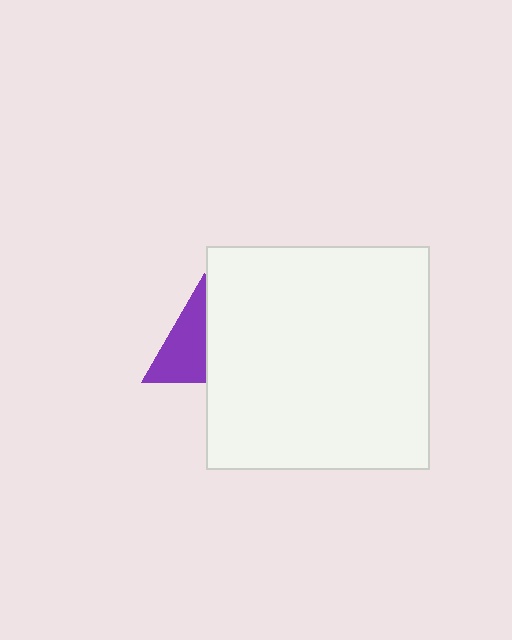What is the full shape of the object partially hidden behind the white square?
The partially hidden object is a purple triangle.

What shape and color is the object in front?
The object in front is a white square.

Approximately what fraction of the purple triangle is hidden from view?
Roughly 48% of the purple triangle is hidden behind the white square.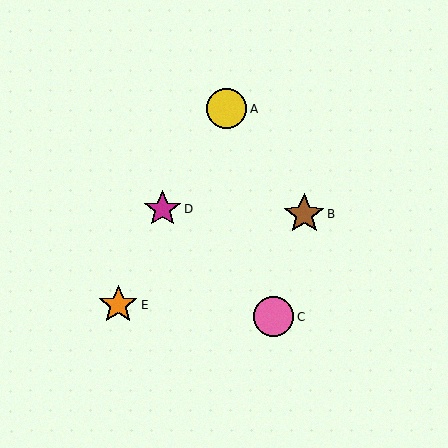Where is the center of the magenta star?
The center of the magenta star is at (162, 209).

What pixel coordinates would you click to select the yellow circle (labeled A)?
Click at (227, 109) to select the yellow circle A.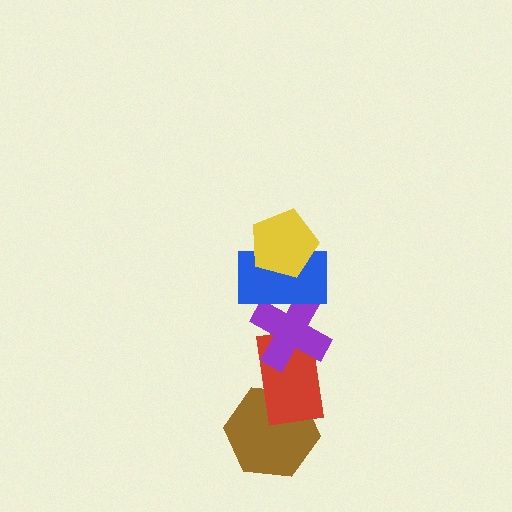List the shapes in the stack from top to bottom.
From top to bottom: the yellow pentagon, the blue rectangle, the purple cross, the red rectangle, the brown hexagon.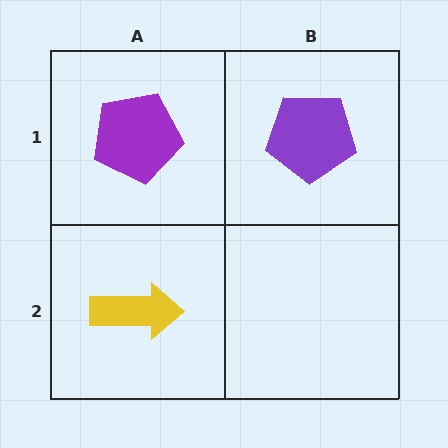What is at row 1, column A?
A purple pentagon.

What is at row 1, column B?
A purple pentagon.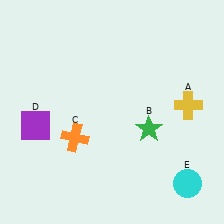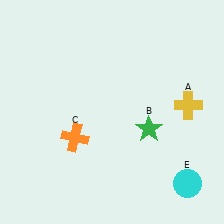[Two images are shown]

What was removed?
The purple square (D) was removed in Image 2.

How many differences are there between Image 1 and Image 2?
There is 1 difference between the two images.